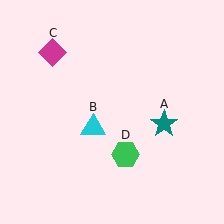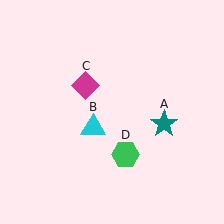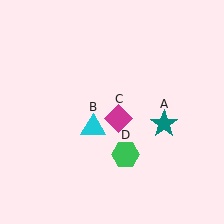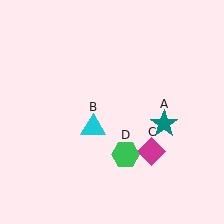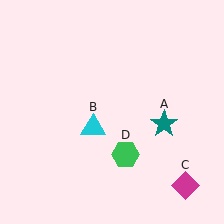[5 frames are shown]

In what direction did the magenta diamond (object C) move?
The magenta diamond (object C) moved down and to the right.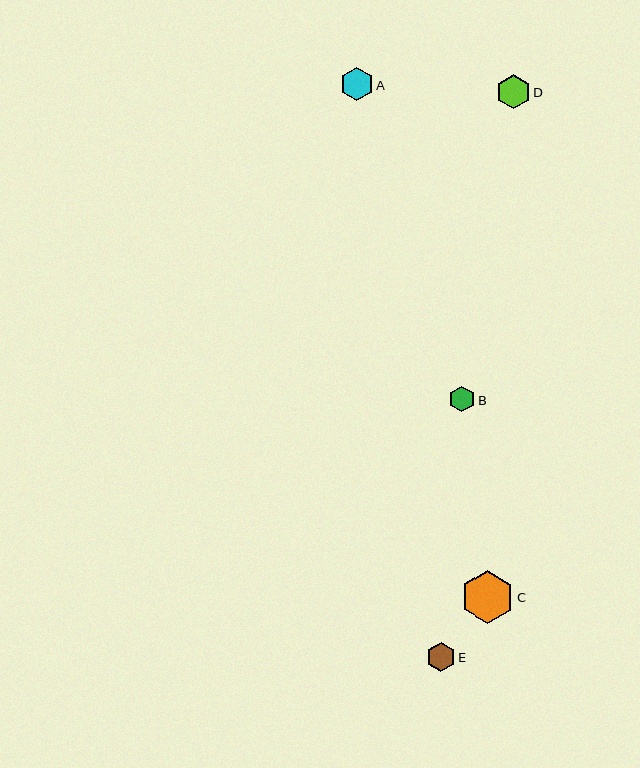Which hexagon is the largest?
Hexagon C is the largest with a size of approximately 53 pixels.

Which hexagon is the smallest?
Hexagon B is the smallest with a size of approximately 26 pixels.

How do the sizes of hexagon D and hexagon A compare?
Hexagon D and hexagon A are approximately the same size.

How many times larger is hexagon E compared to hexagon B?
Hexagon E is approximately 1.1 times the size of hexagon B.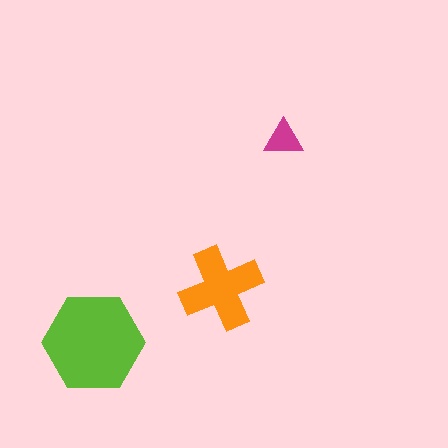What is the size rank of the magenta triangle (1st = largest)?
3rd.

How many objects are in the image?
There are 3 objects in the image.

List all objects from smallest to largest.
The magenta triangle, the orange cross, the lime hexagon.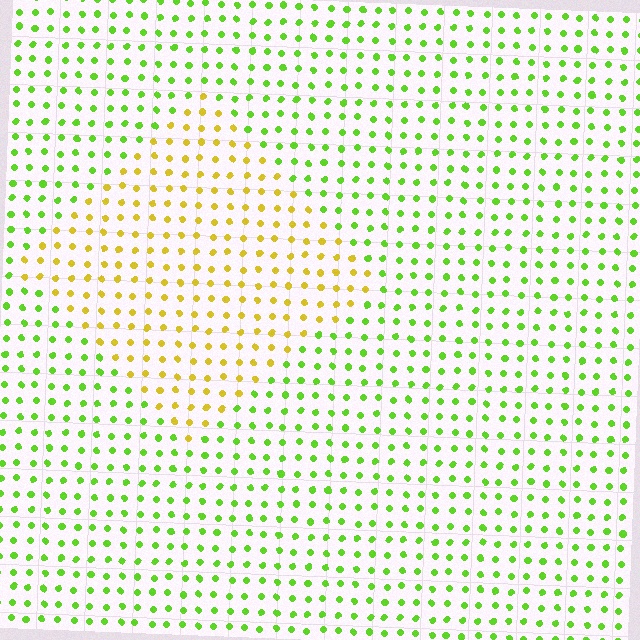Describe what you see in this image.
The image is filled with small lime elements in a uniform arrangement. A diamond-shaped region is visible where the elements are tinted to a slightly different hue, forming a subtle color boundary.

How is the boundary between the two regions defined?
The boundary is defined purely by a slight shift in hue (about 48 degrees). Spacing, size, and orientation are identical on both sides.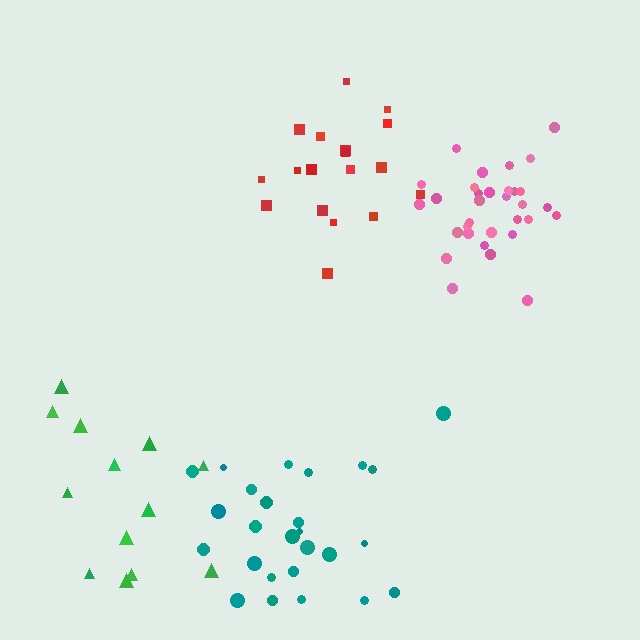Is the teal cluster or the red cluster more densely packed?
Teal.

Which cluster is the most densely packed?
Pink.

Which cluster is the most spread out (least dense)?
Green.